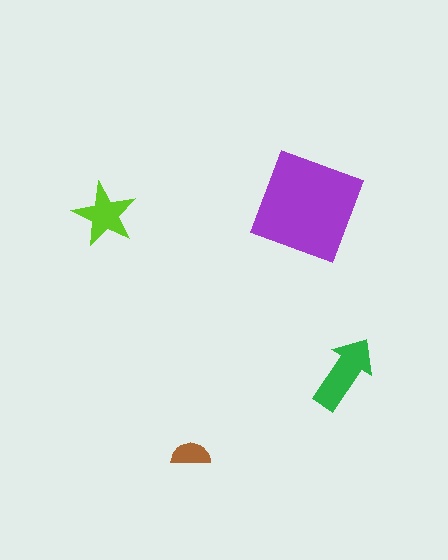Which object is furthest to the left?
The lime star is leftmost.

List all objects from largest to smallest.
The purple square, the green arrow, the lime star, the brown semicircle.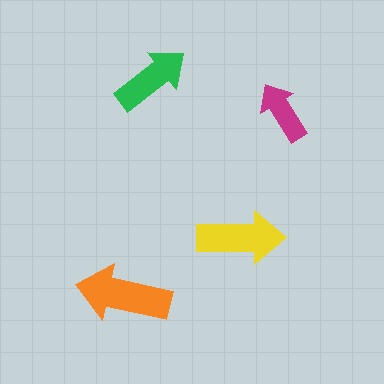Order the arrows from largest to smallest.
the orange one, the yellow one, the green one, the magenta one.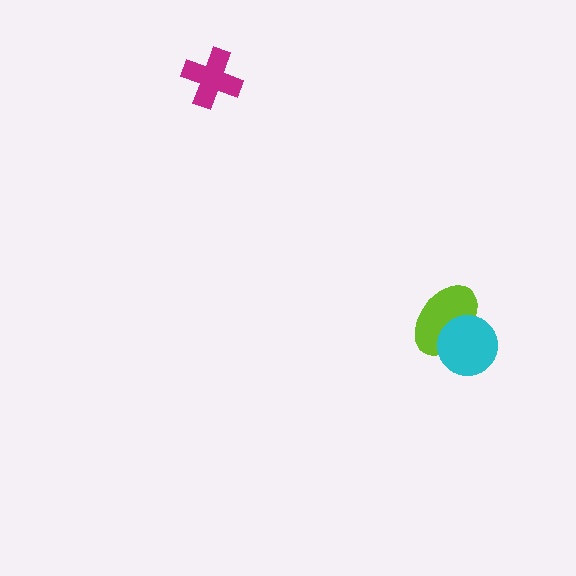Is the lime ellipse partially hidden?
Yes, it is partially covered by another shape.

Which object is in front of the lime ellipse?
The cyan circle is in front of the lime ellipse.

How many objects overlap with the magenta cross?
0 objects overlap with the magenta cross.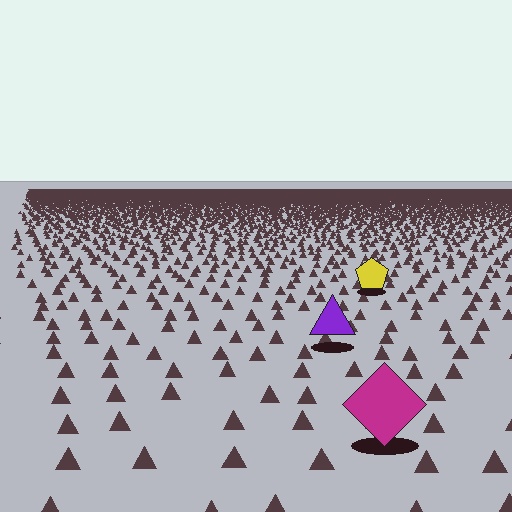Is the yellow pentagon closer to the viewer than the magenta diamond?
No. The magenta diamond is closer — you can tell from the texture gradient: the ground texture is coarser near it.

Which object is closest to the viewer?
The magenta diamond is closest. The texture marks near it are larger and more spread out.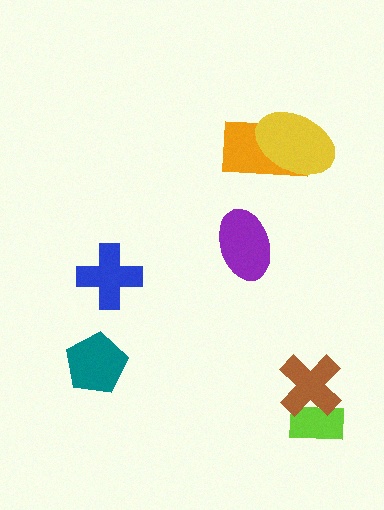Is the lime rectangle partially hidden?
Yes, it is partially covered by another shape.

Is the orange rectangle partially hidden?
Yes, it is partially covered by another shape.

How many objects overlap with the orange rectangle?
1 object overlaps with the orange rectangle.